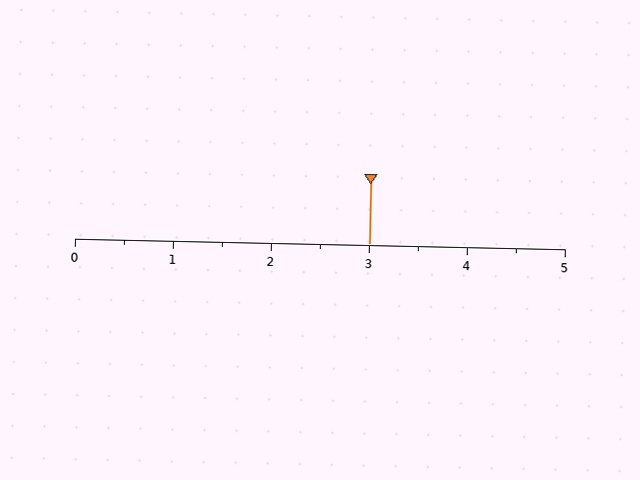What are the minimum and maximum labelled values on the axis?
The axis runs from 0 to 5.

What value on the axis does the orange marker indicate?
The marker indicates approximately 3.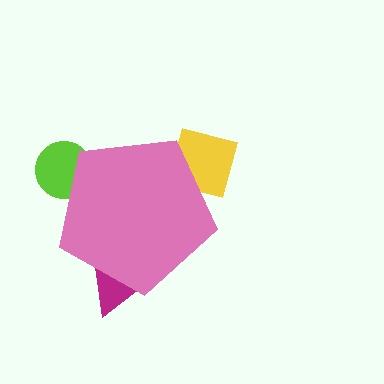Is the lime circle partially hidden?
Yes, the lime circle is partially hidden behind the pink pentagon.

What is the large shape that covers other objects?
A pink pentagon.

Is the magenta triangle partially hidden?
Yes, the magenta triangle is partially hidden behind the pink pentagon.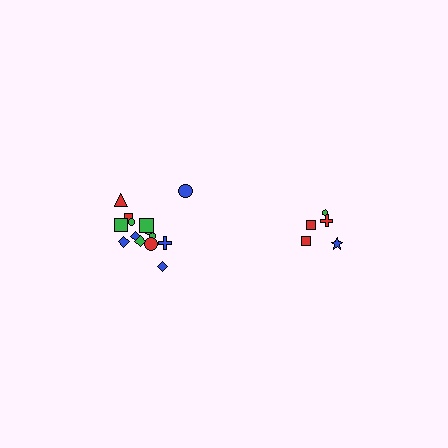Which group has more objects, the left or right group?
The left group.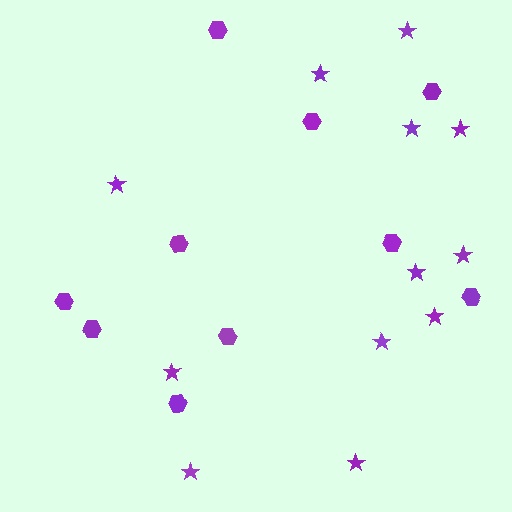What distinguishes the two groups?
There are 2 groups: one group of stars (12) and one group of hexagons (10).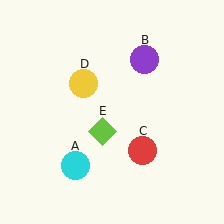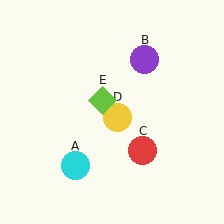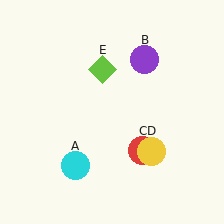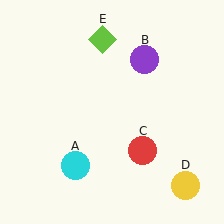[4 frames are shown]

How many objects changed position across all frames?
2 objects changed position: yellow circle (object D), lime diamond (object E).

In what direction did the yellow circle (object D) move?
The yellow circle (object D) moved down and to the right.